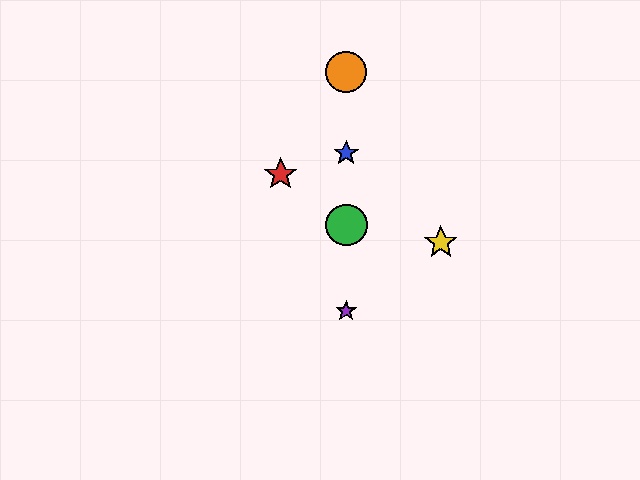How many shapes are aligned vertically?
4 shapes (the blue star, the green circle, the purple star, the orange circle) are aligned vertically.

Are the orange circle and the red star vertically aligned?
No, the orange circle is at x≈346 and the red star is at x≈281.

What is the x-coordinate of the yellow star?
The yellow star is at x≈441.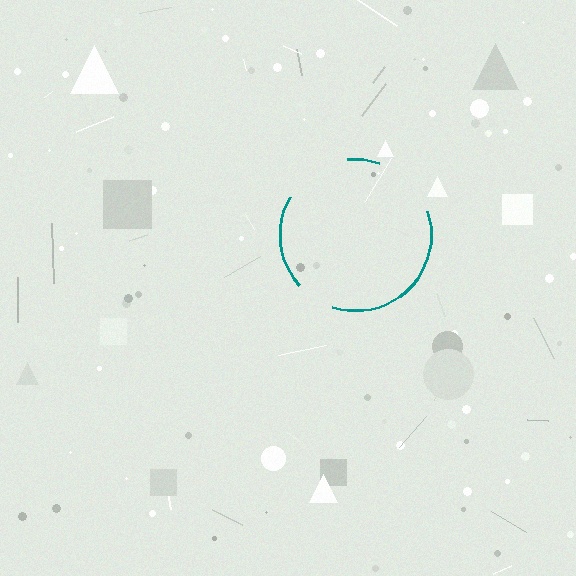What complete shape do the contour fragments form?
The contour fragments form a circle.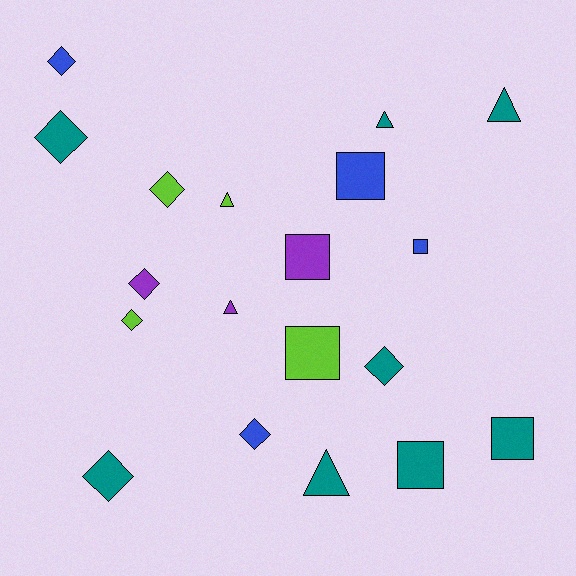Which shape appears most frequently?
Diamond, with 8 objects.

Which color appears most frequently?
Teal, with 8 objects.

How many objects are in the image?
There are 19 objects.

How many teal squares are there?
There are 2 teal squares.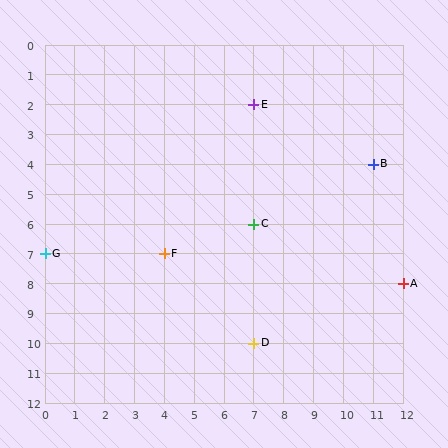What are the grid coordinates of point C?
Point C is at grid coordinates (7, 6).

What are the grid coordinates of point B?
Point B is at grid coordinates (11, 4).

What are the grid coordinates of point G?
Point G is at grid coordinates (0, 7).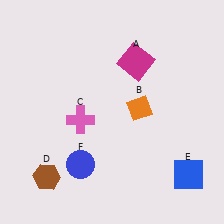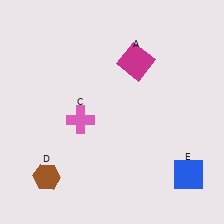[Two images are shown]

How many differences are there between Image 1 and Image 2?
There are 2 differences between the two images.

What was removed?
The blue circle (F), the orange diamond (B) were removed in Image 2.